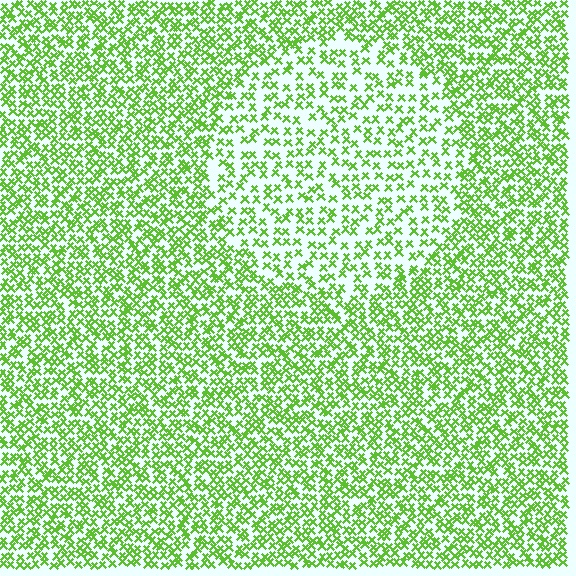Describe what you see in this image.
The image contains small lime elements arranged at two different densities. A circle-shaped region is visible where the elements are less densely packed than the surrounding area.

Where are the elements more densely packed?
The elements are more densely packed outside the circle boundary.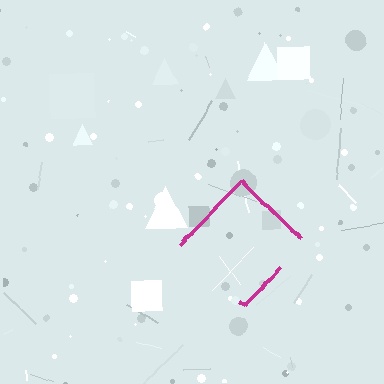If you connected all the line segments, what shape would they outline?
They would outline a diamond.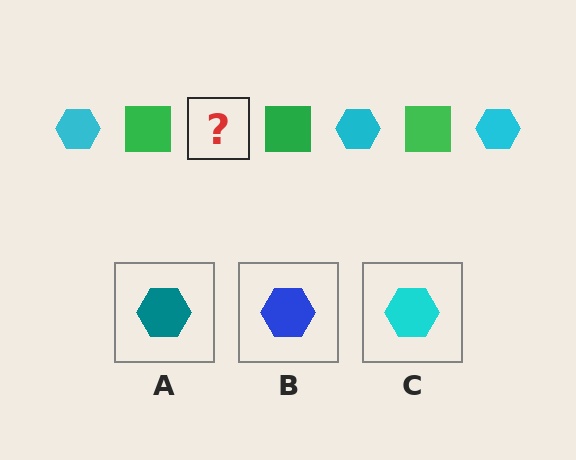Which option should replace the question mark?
Option C.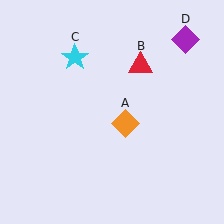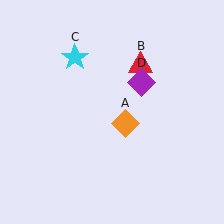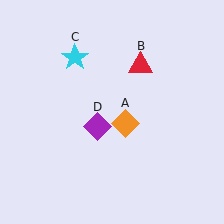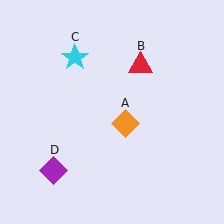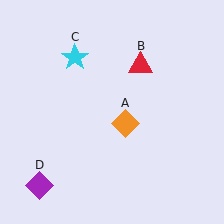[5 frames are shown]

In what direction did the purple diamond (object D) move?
The purple diamond (object D) moved down and to the left.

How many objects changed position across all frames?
1 object changed position: purple diamond (object D).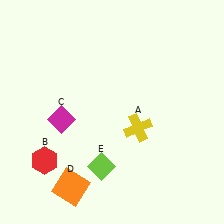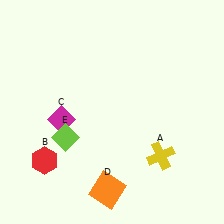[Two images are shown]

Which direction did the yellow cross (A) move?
The yellow cross (A) moved down.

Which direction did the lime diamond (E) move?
The lime diamond (E) moved left.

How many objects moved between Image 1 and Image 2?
3 objects moved between the two images.